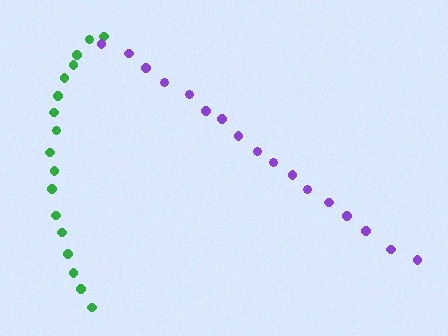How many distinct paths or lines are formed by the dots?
There are 2 distinct paths.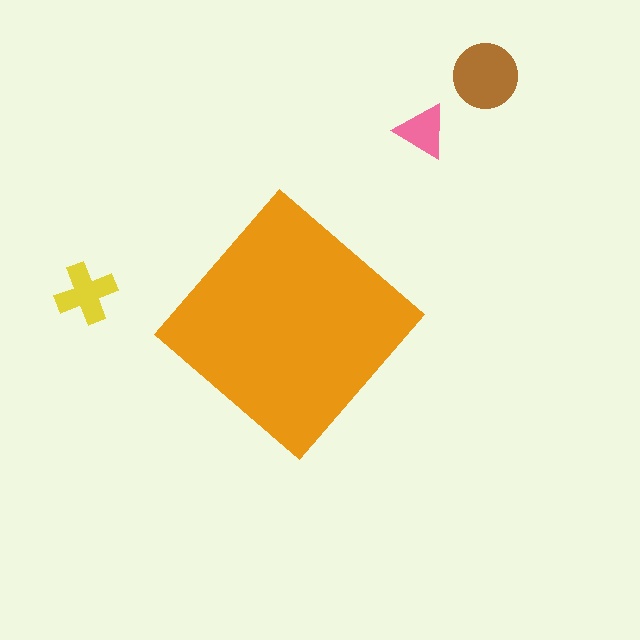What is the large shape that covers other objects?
An orange diamond.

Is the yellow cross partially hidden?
No, the yellow cross is fully visible.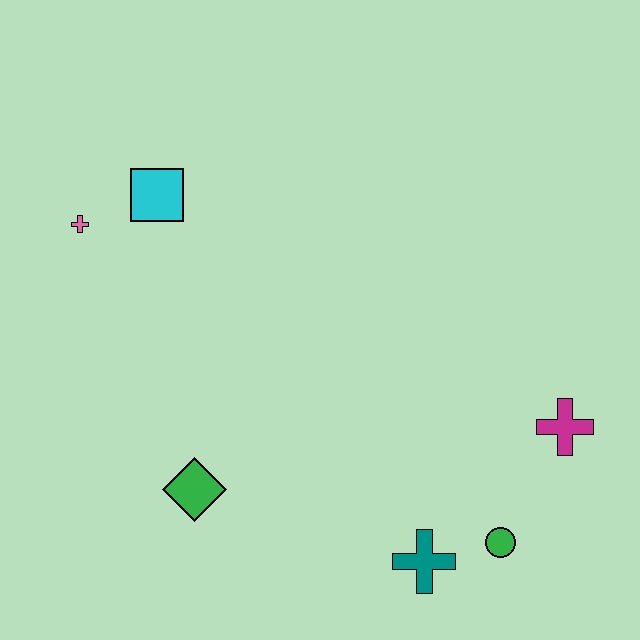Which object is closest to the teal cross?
The green circle is closest to the teal cross.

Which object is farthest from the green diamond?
The magenta cross is farthest from the green diamond.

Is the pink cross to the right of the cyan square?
No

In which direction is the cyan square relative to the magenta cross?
The cyan square is to the left of the magenta cross.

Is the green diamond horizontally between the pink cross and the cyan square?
No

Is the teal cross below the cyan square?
Yes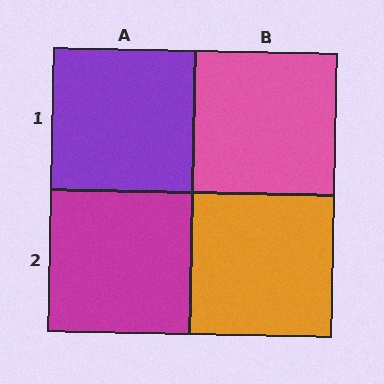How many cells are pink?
1 cell is pink.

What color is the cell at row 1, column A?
Purple.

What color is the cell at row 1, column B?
Pink.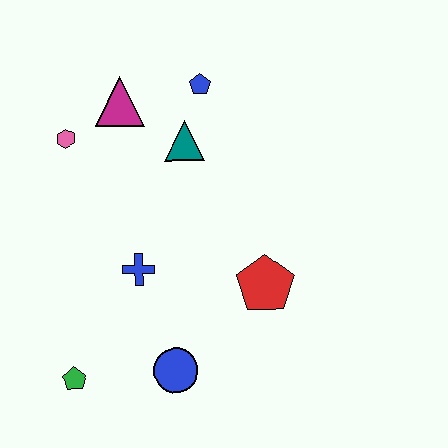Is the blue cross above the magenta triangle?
No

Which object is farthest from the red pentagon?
The pink hexagon is farthest from the red pentagon.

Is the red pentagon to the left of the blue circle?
No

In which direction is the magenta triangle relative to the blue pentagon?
The magenta triangle is to the left of the blue pentagon.